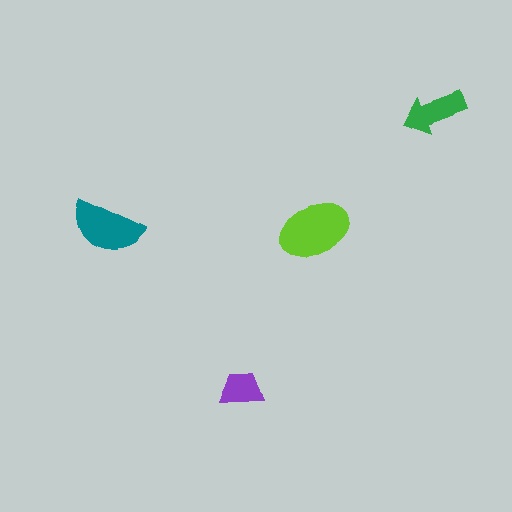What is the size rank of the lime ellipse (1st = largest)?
1st.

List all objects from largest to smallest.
The lime ellipse, the teal semicircle, the green arrow, the purple trapezoid.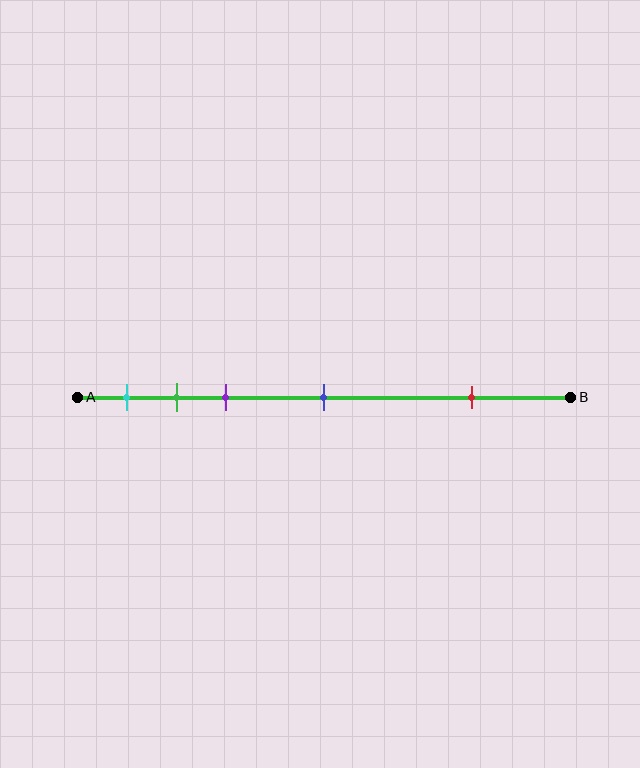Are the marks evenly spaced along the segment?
No, the marks are not evenly spaced.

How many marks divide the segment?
There are 5 marks dividing the segment.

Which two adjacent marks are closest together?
The green and purple marks are the closest adjacent pair.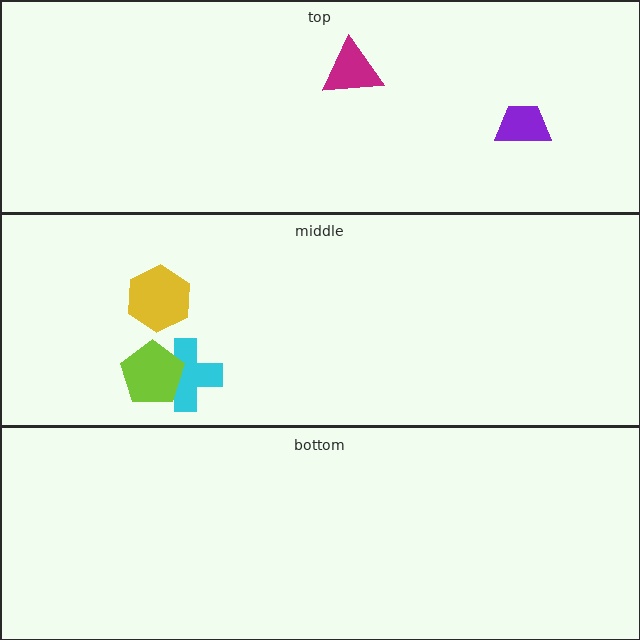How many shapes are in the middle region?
3.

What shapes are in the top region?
The purple trapezoid, the magenta triangle.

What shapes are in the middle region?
The yellow hexagon, the cyan cross, the lime pentagon.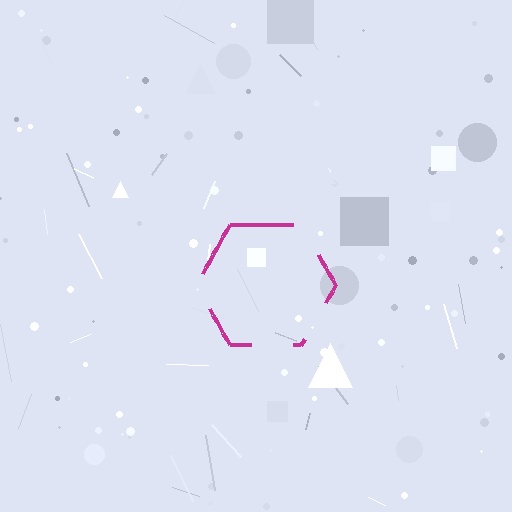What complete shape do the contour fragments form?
The contour fragments form a hexagon.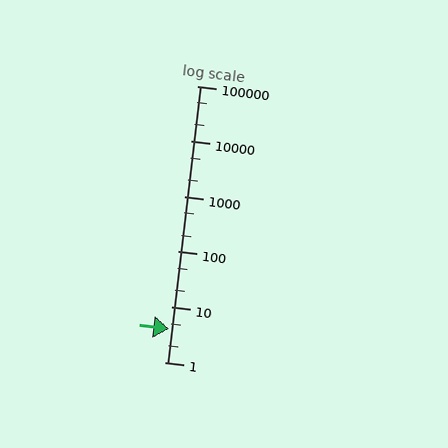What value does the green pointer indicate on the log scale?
The pointer indicates approximately 4.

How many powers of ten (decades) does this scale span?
The scale spans 5 decades, from 1 to 100000.